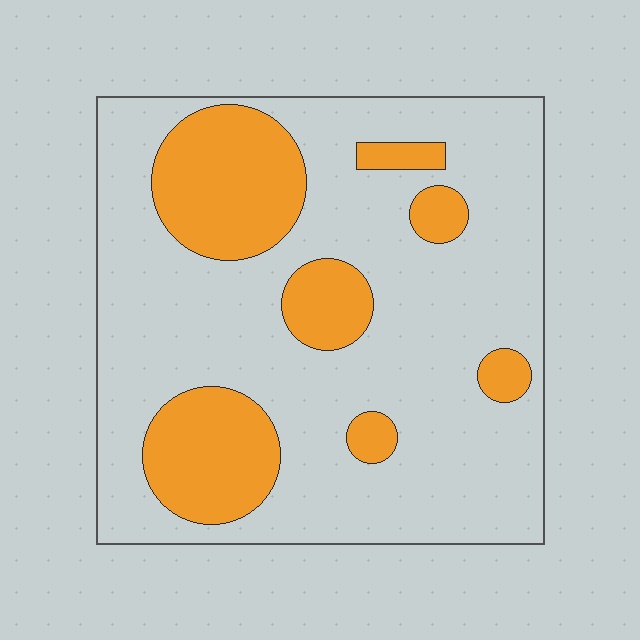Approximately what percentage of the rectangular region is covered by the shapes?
Approximately 25%.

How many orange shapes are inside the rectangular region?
7.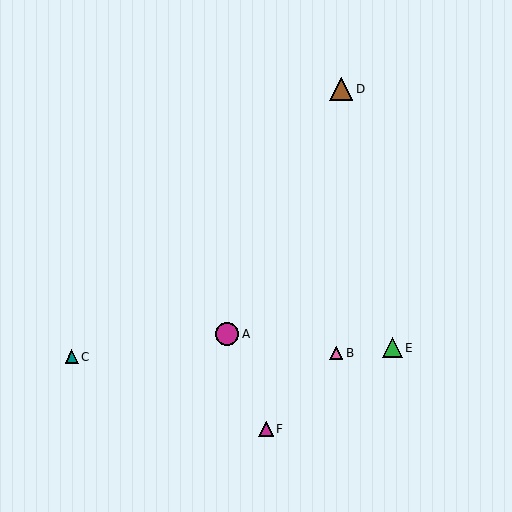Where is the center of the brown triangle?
The center of the brown triangle is at (341, 89).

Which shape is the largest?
The magenta circle (labeled A) is the largest.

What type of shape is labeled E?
Shape E is a green triangle.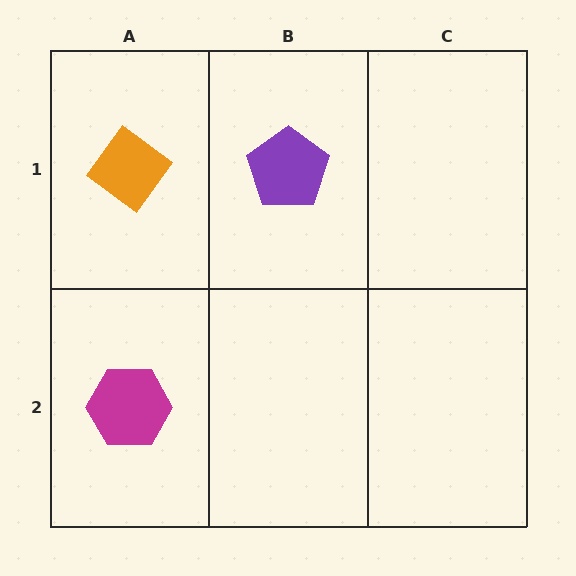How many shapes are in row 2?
1 shape.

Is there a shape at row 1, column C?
No, that cell is empty.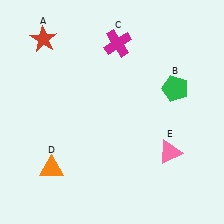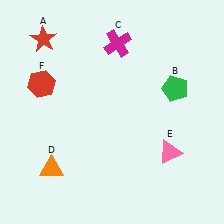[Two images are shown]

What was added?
A red hexagon (F) was added in Image 2.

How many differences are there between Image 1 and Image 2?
There is 1 difference between the two images.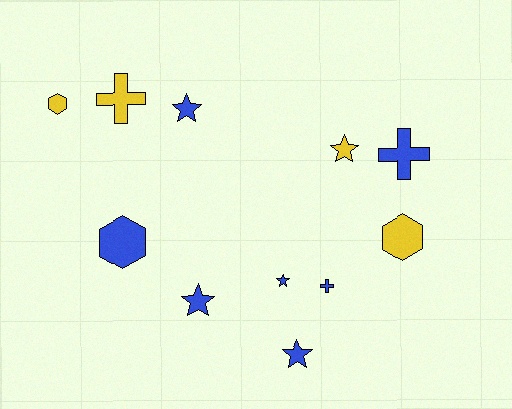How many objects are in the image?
There are 11 objects.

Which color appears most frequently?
Blue, with 7 objects.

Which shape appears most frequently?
Star, with 5 objects.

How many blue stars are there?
There are 4 blue stars.